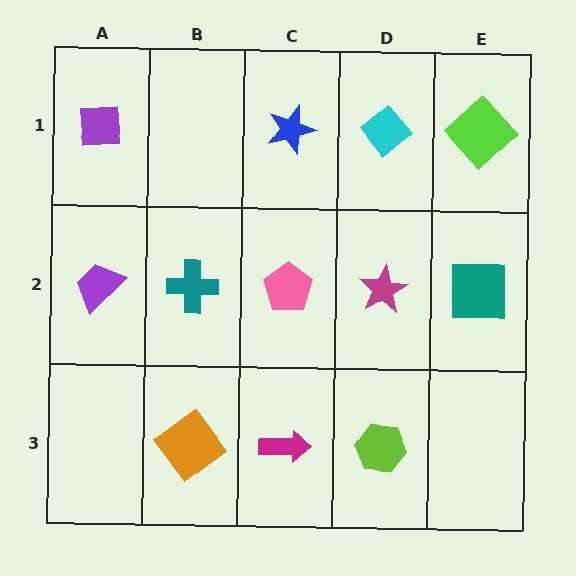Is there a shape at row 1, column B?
No, that cell is empty.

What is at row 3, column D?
A lime hexagon.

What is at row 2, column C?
A pink pentagon.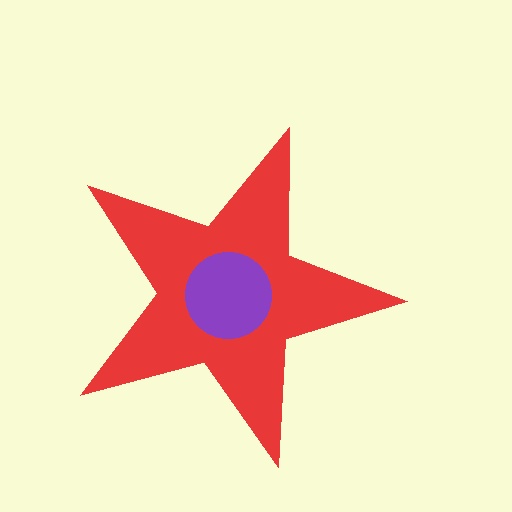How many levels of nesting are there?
2.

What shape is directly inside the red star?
The purple circle.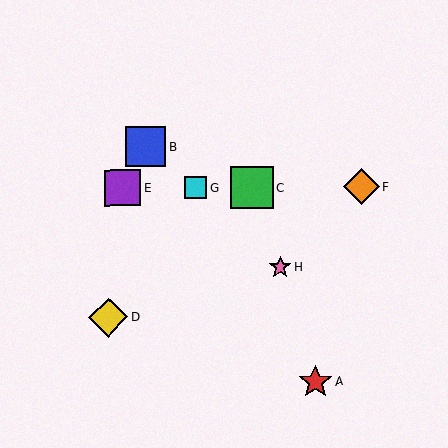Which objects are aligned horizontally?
Objects C, E, F, G are aligned horizontally.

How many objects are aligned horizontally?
4 objects (C, E, F, G) are aligned horizontally.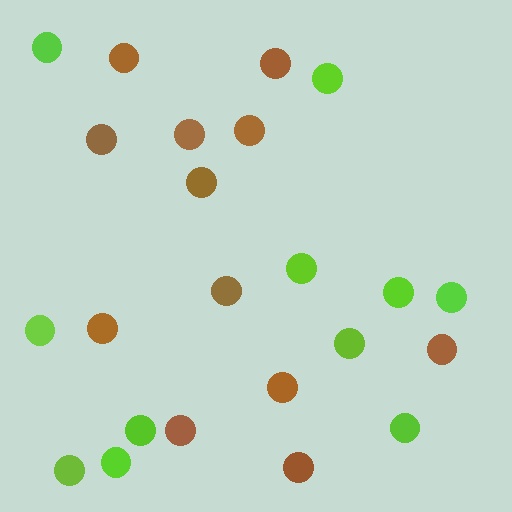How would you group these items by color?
There are 2 groups: one group of brown circles (12) and one group of lime circles (11).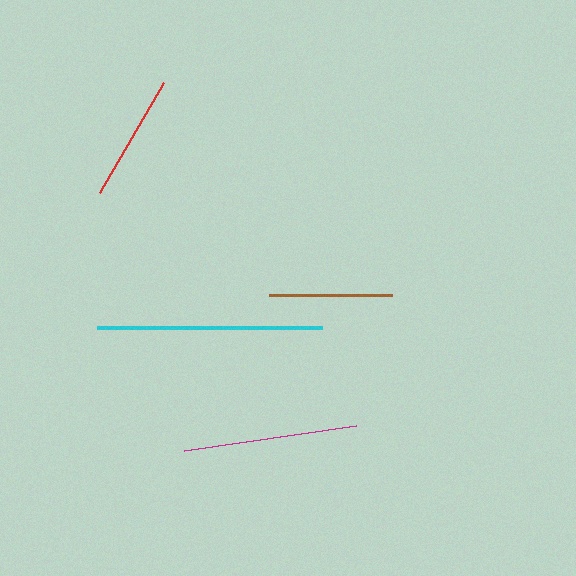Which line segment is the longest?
The cyan line is the longest at approximately 225 pixels.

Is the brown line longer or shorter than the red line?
The red line is longer than the brown line.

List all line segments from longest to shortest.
From longest to shortest: cyan, magenta, red, brown.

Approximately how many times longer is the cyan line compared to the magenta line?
The cyan line is approximately 1.3 times the length of the magenta line.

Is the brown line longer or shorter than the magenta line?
The magenta line is longer than the brown line.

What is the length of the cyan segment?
The cyan segment is approximately 225 pixels long.